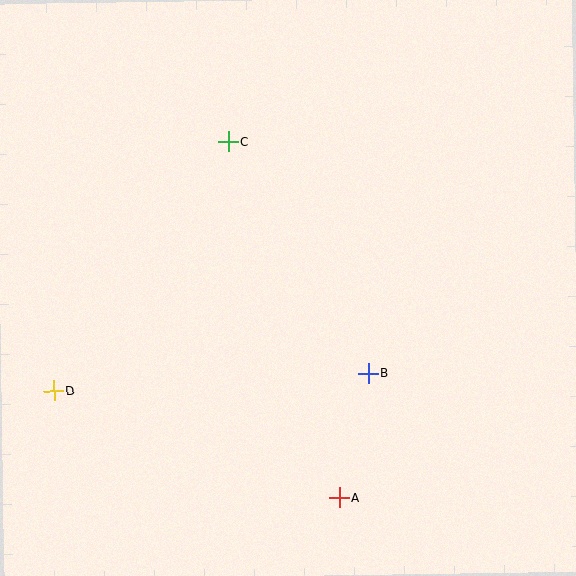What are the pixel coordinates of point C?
Point C is at (228, 142).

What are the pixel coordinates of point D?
Point D is at (54, 391).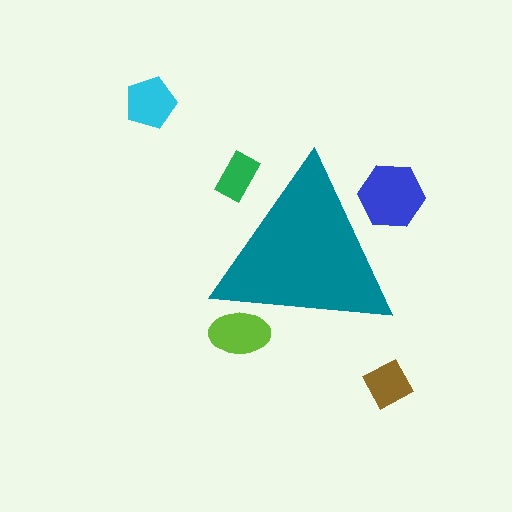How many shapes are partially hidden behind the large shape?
3 shapes are partially hidden.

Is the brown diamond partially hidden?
No, the brown diamond is fully visible.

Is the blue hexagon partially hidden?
Yes, the blue hexagon is partially hidden behind the teal triangle.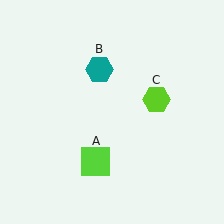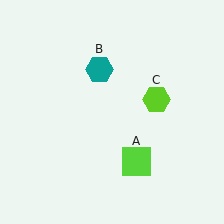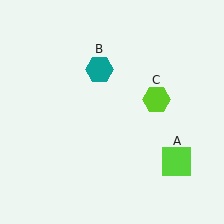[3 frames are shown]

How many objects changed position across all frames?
1 object changed position: lime square (object A).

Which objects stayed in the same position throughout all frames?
Teal hexagon (object B) and lime hexagon (object C) remained stationary.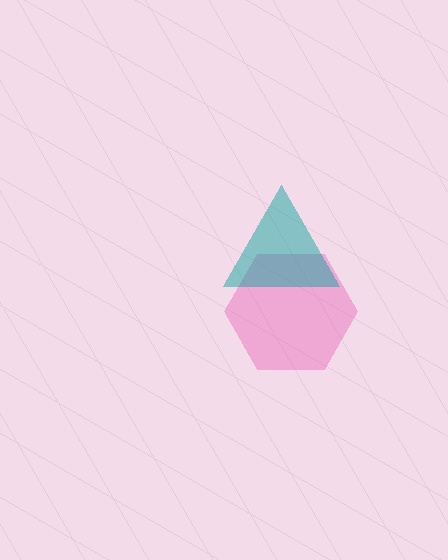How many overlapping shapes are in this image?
There are 2 overlapping shapes in the image.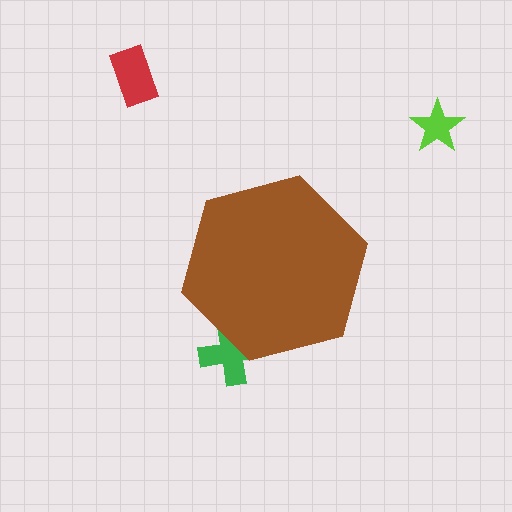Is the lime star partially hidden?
No, the lime star is fully visible.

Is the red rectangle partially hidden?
No, the red rectangle is fully visible.